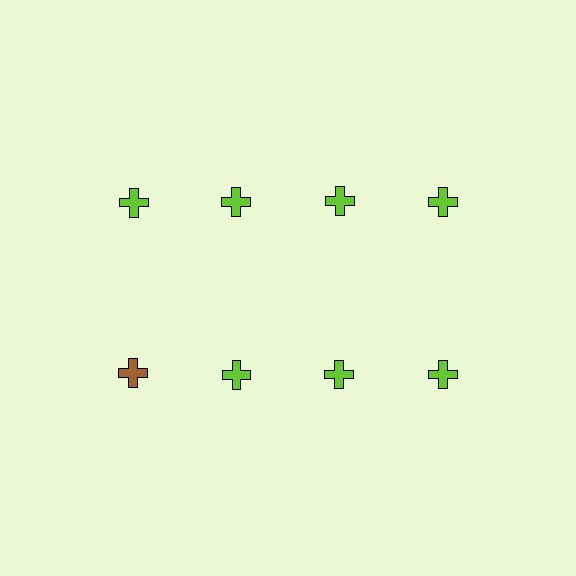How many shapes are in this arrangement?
There are 8 shapes arranged in a grid pattern.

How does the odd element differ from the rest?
It has a different color: brown instead of lime.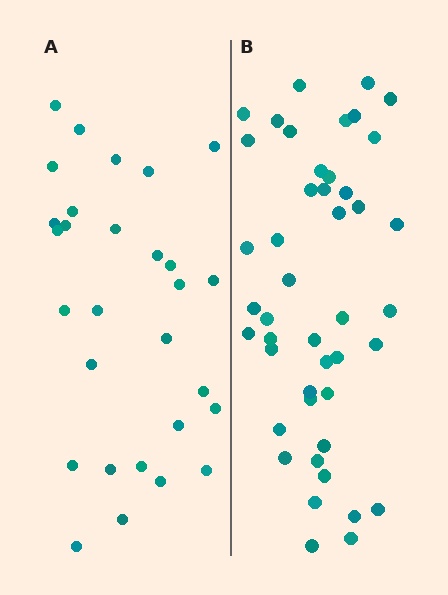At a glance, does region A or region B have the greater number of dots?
Region B (the right region) has more dots.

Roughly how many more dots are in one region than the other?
Region B has approximately 15 more dots than region A.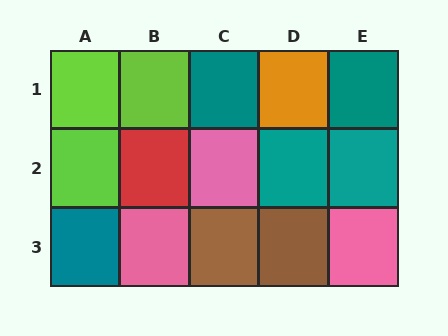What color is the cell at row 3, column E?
Pink.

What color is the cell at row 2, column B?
Red.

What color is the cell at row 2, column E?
Teal.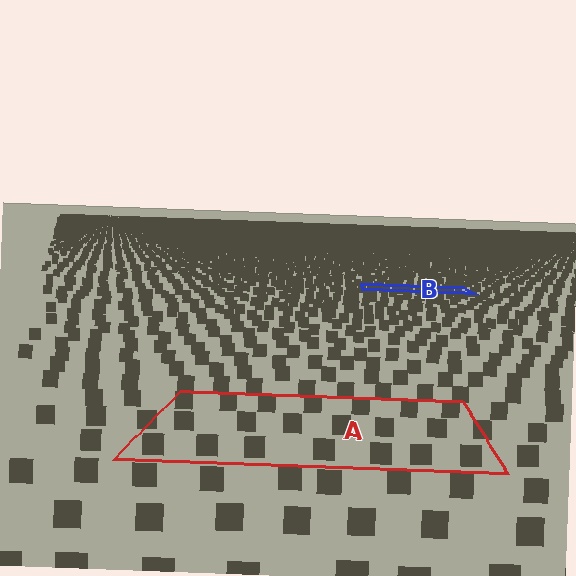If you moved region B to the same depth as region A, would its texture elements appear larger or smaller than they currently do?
They would appear larger. At a closer depth, the same texture elements are projected at a bigger on-screen size.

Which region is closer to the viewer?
Region A is closer. The texture elements there are larger and more spread out.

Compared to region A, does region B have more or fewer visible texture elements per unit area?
Region B has more texture elements per unit area — they are packed more densely because it is farther away.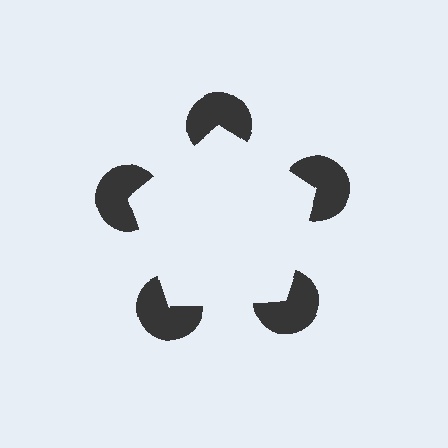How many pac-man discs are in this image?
There are 5 — one at each vertex of the illusory pentagon.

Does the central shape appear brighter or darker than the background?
It typically appears slightly brighter than the background, even though no actual brightness change is drawn.